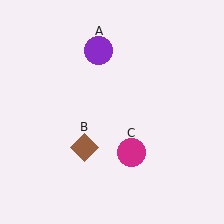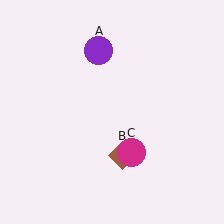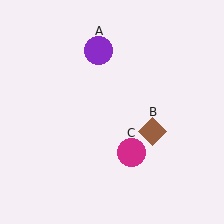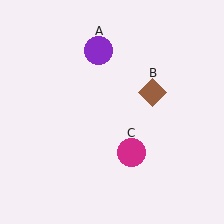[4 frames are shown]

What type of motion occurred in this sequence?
The brown diamond (object B) rotated counterclockwise around the center of the scene.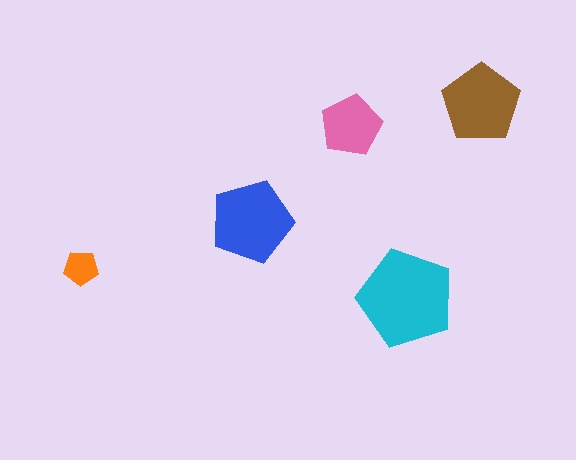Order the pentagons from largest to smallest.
the cyan one, the blue one, the brown one, the pink one, the orange one.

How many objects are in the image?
There are 5 objects in the image.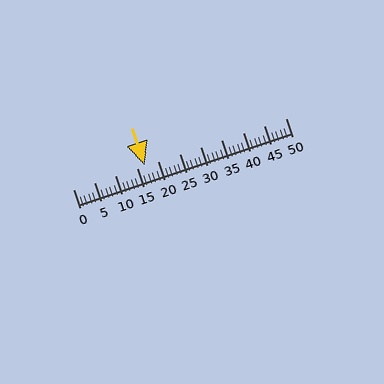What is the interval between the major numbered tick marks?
The major tick marks are spaced 5 units apart.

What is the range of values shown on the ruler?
The ruler shows values from 0 to 50.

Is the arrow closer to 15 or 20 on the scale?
The arrow is closer to 15.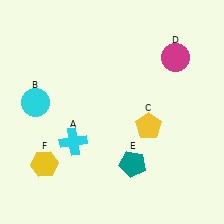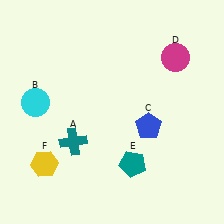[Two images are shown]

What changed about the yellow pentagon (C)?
In Image 1, C is yellow. In Image 2, it changed to blue.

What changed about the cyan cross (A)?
In Image 1, A is cyan. In Image 2, it changed to teal.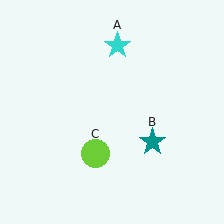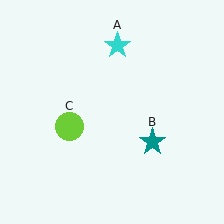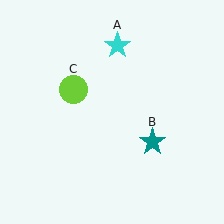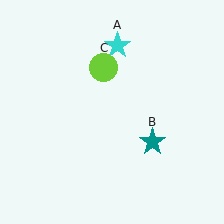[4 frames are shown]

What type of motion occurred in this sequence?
The lime circle (object C) rotated clockwise around the center of the scene.